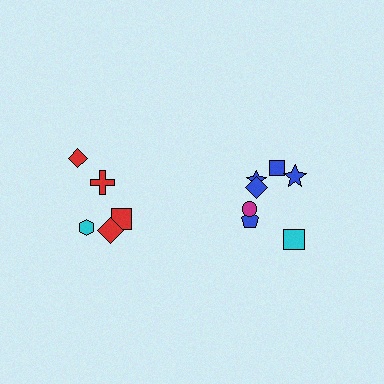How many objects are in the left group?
There are 5 objects.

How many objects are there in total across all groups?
There are 12 objects.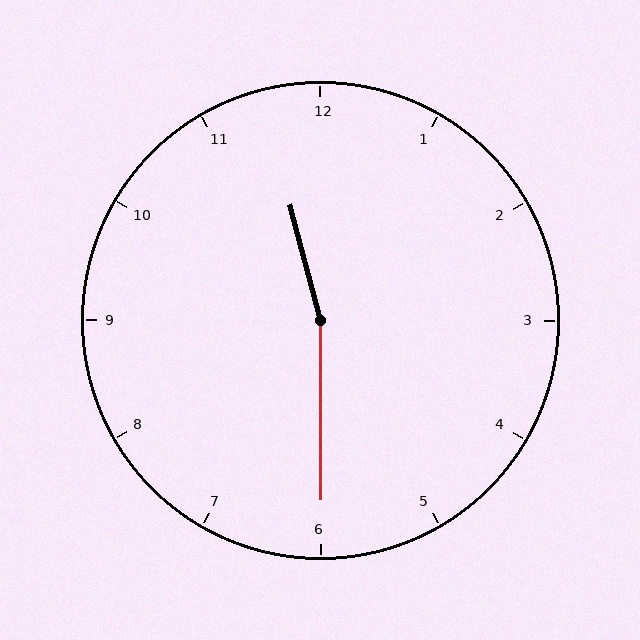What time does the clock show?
11:30.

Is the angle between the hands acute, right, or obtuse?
It is obtuse.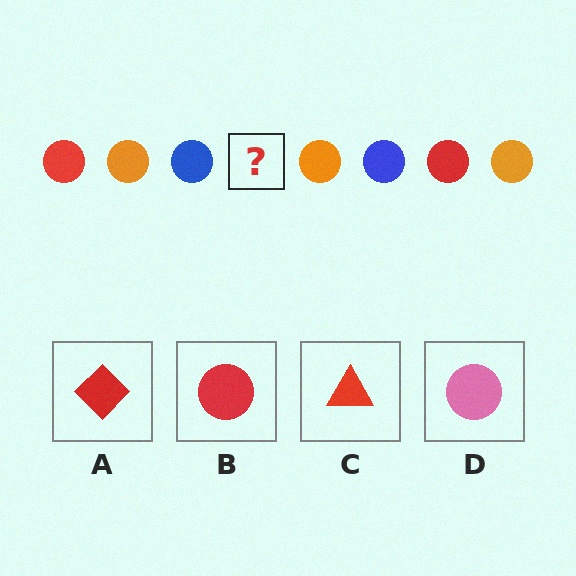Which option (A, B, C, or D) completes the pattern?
B.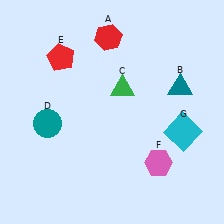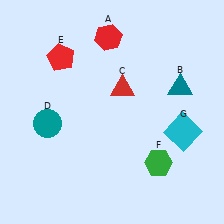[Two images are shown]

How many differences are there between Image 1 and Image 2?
There are 2 differences between the two images.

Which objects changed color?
C changed from green to red. F changed from pink to green.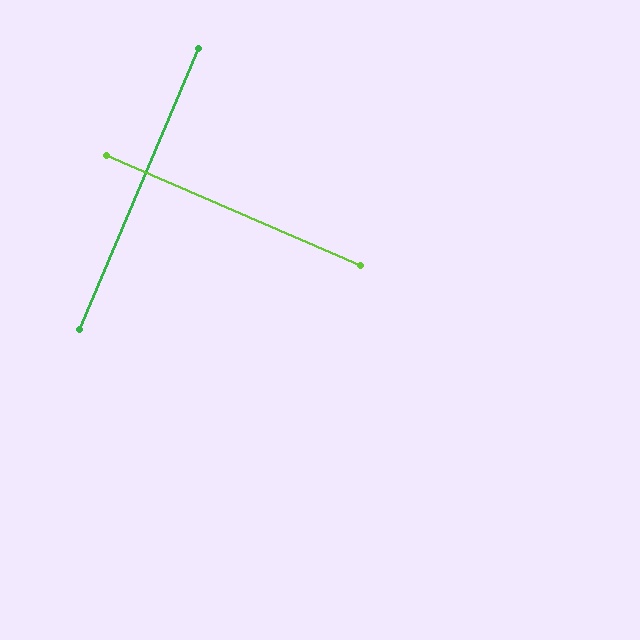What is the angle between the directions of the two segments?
Approximately 90 degrees.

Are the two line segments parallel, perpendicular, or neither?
Perpendicular — they meet at approximately 90°.